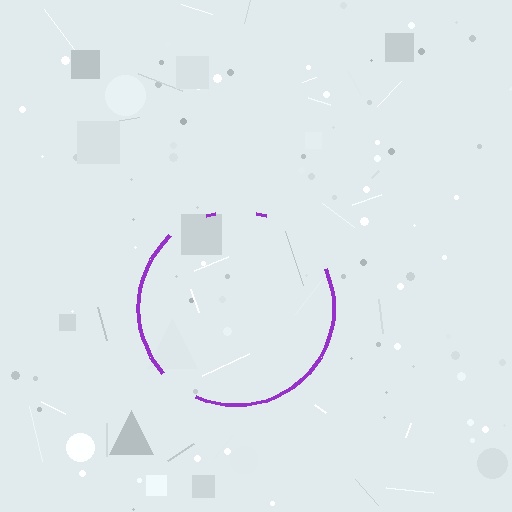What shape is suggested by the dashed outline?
The dashed outline suggests a circle.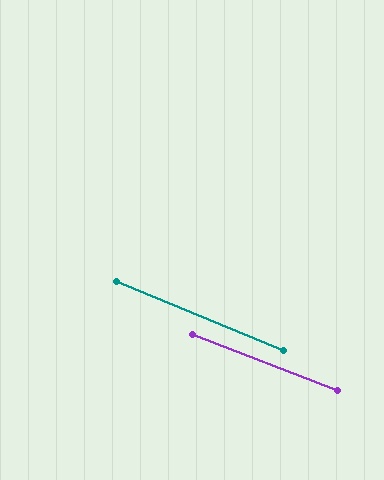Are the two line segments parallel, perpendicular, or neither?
Parallel — their directions differ by only 1.4°.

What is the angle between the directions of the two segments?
Approximately 1 degree.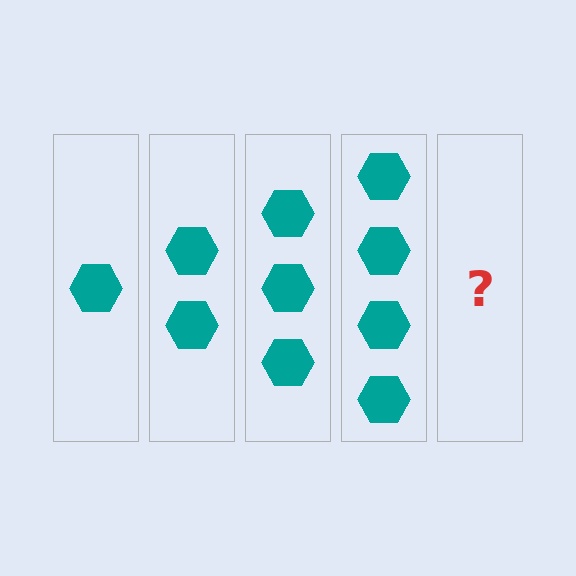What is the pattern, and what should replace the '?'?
The pattern is that each step adds one more hexagon. The '?' should be 5 hexagons.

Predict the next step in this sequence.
The next step is 5 hexagons.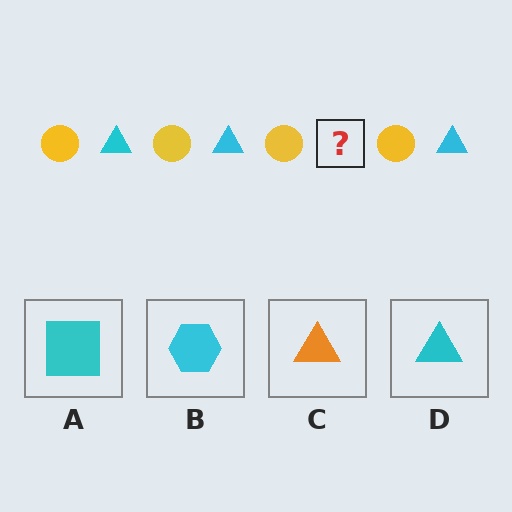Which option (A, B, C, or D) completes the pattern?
D.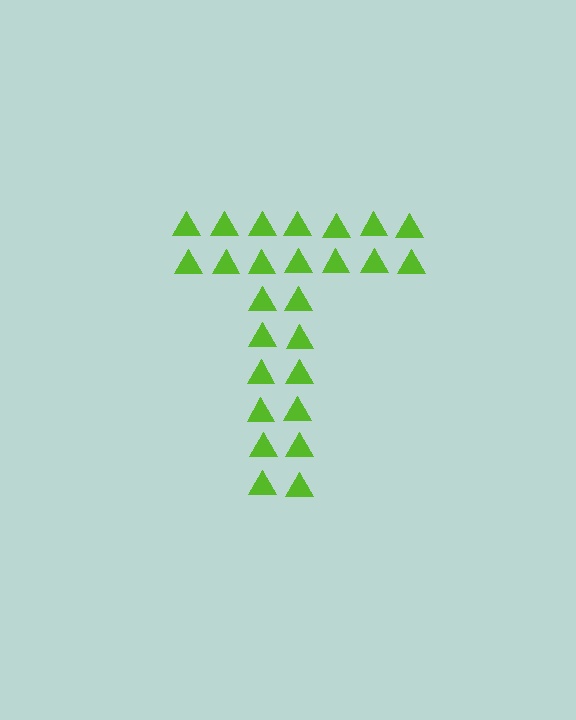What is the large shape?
The large shape is the letter T.